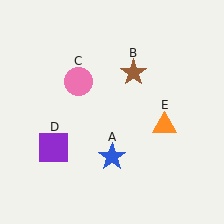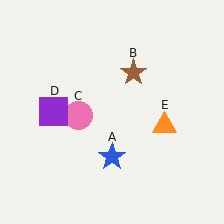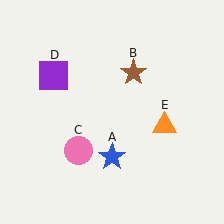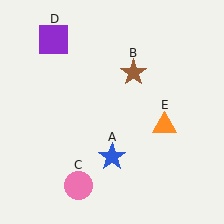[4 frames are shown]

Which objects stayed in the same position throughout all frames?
Blue star (object A) and brown star (object B) and orange triangle (object E) remained stationary.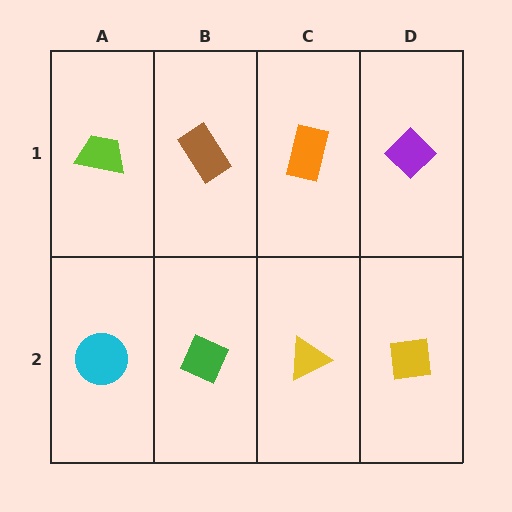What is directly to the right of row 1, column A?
A brown rectangle.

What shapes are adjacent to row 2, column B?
A brown rectangle (row 1, column B), a cyan circle (row 2, column A), a yellow triangle (row 2, column C).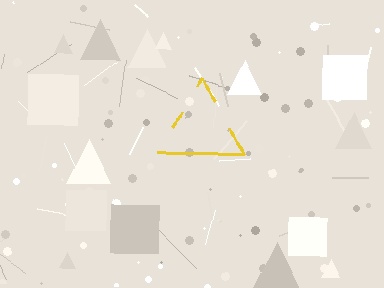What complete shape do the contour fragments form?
The contour fragments form a triangle.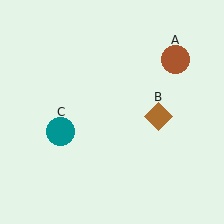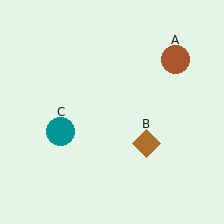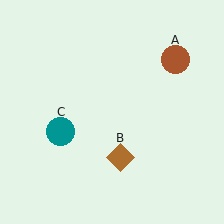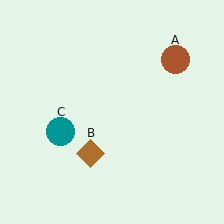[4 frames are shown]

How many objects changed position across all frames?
1 object changed position: brown diamond (object B).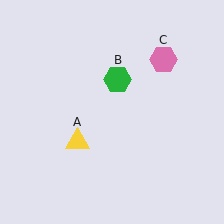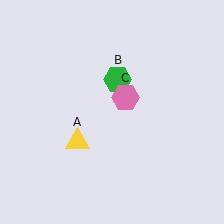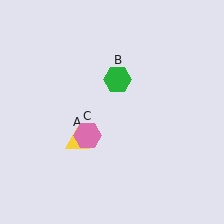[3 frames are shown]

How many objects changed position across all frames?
1 object changed position: pink hexagon (object C).